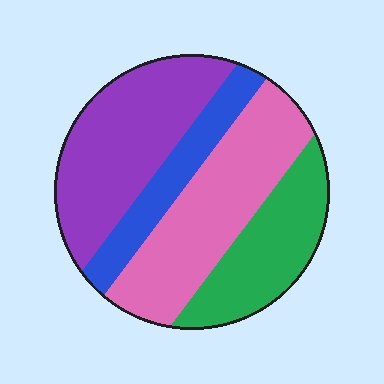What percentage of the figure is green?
Green takes up between a sixth and a third of the figure.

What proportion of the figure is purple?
Purple takes up between a quarter and a half of the figure.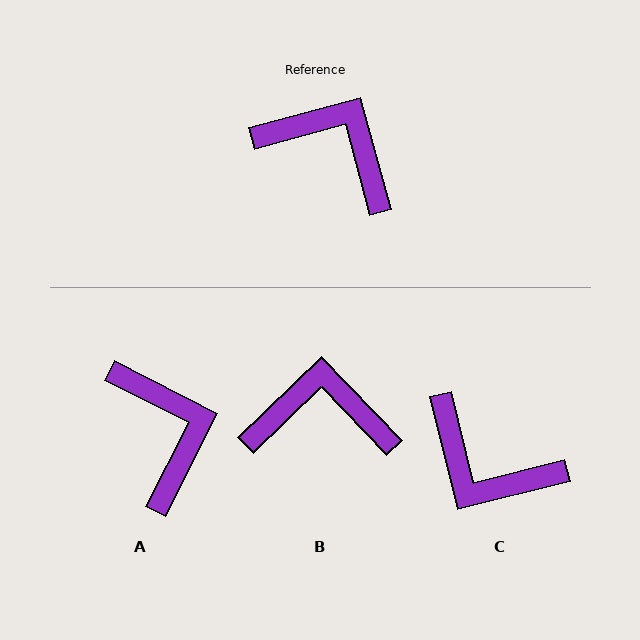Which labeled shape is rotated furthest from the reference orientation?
C, about 179 degrees away.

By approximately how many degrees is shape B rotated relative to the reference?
Approximately 29 degrees counter-clockwise.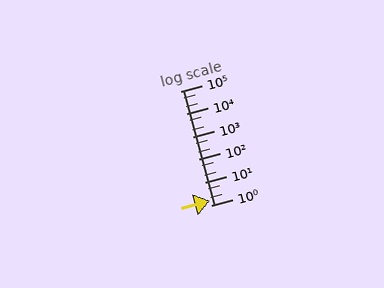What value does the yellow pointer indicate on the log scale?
The pointer indicates approximately 1.6.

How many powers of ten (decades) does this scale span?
The scale spans 5 decades, from 1 to 100000.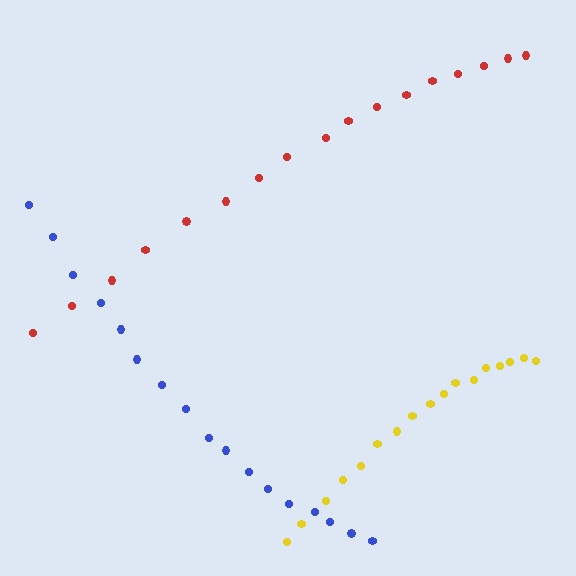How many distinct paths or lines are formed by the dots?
There are 3 distinct paths.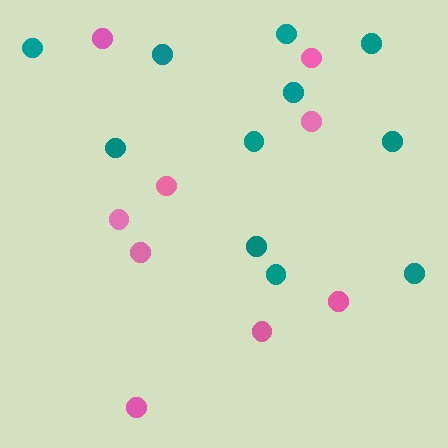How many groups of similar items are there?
There are 2 groups: one group of pink circles (9) and one group of teal circles (11).